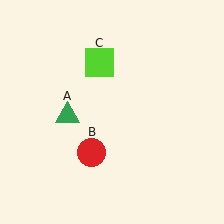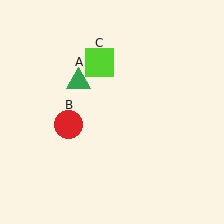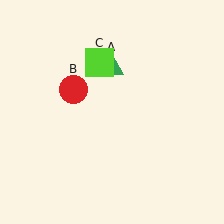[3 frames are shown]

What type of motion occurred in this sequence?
The green triangle (object A), red circle (object B) rotated clockwise around the center of the scene.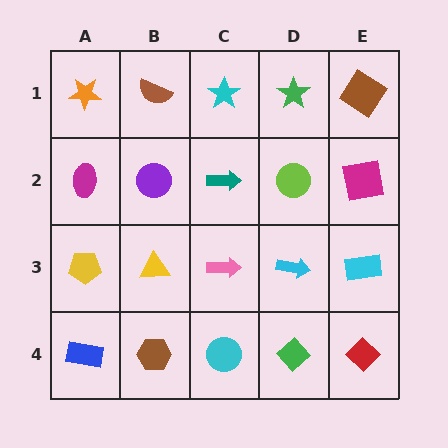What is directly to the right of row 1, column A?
A brown semicircle.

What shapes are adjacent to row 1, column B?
A purple circle (row 2, column B), an orange star (row 1, column A), a cyan star (row 1, column C).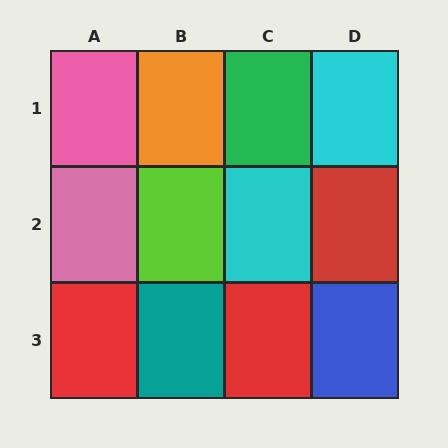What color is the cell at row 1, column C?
Green.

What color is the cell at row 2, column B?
Lime.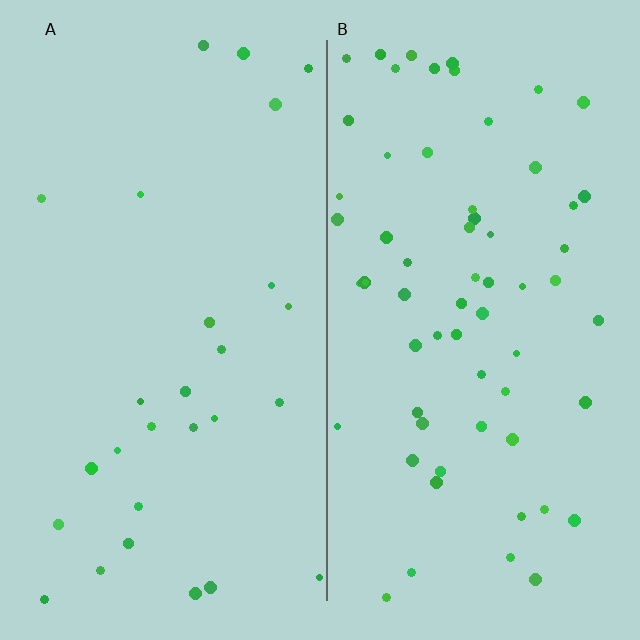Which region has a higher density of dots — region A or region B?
B (the right).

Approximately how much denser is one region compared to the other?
Approximately 2.3× — region B over region A.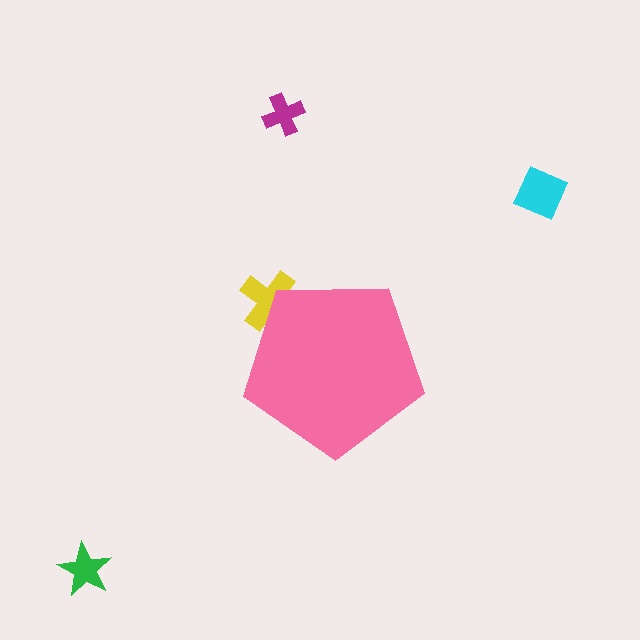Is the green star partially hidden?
No, the green star is fully visible.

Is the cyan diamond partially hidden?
No, the cyan diamond is fully visible.